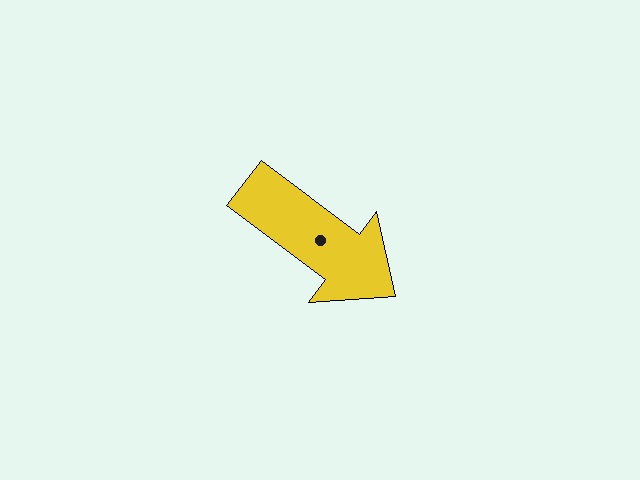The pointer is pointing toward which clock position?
Roughly 4 o'clock.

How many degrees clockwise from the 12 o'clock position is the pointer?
Approximately 127 degrees.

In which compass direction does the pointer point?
Southeast.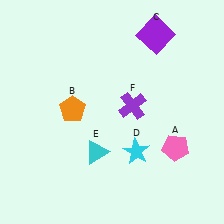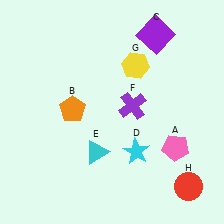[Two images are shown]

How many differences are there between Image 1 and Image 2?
There are 2 differences between the two images.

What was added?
A yellow hexagon (G), a red circle (H) were added in Image 2.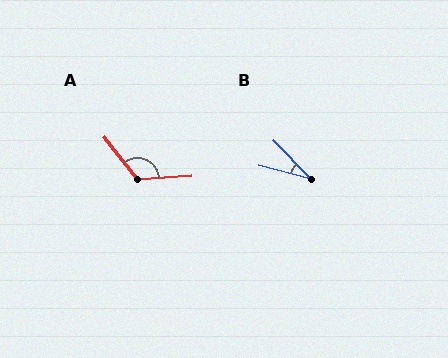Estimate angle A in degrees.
Approximately 124 degrees.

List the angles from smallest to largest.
B (31°), A (124°).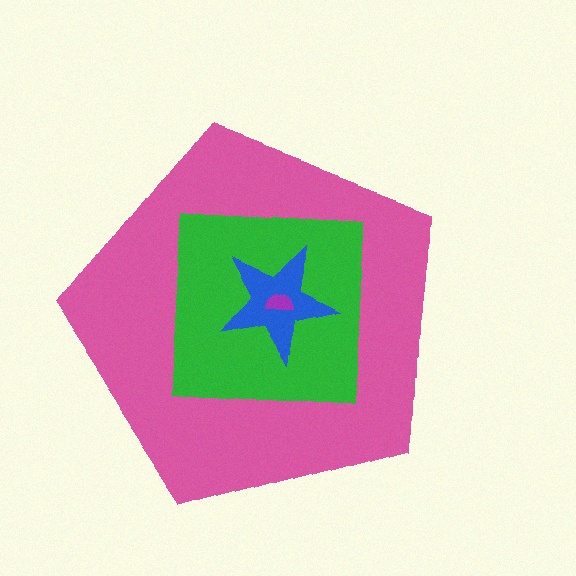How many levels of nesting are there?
4.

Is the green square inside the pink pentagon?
Yes.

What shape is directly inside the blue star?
The purple semicircle.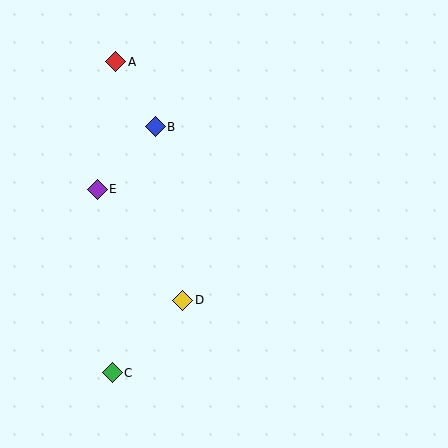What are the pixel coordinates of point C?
Point C is at (112, 373).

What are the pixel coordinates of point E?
Point E is at (97, 189).